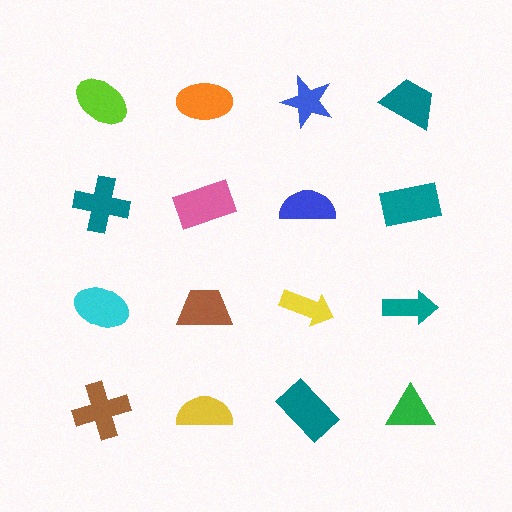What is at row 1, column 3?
A blue star.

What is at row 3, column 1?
A cyan ellipse.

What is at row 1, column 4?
A teal trapezoid.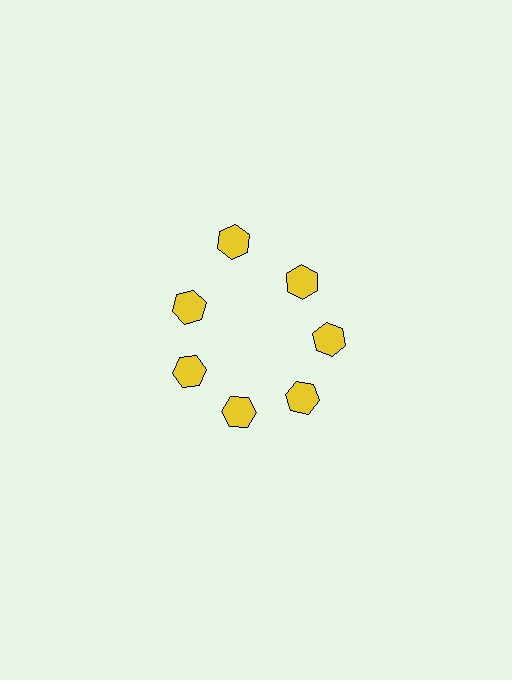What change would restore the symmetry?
The symmetry would be restored by moving it inward, back onto the ring so that all 7 hexagons sit at equal angles and equal distance from the center.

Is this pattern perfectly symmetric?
No. The 7 yellow hexagons are arranged in a ring, but one element near the 12 o'clock position is pushed outward from the center, breaking the 7-fold rotational symmetry.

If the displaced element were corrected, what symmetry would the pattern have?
It would have 7-fold rotational symmetry — the pattern would map onto itself every 51 degrees.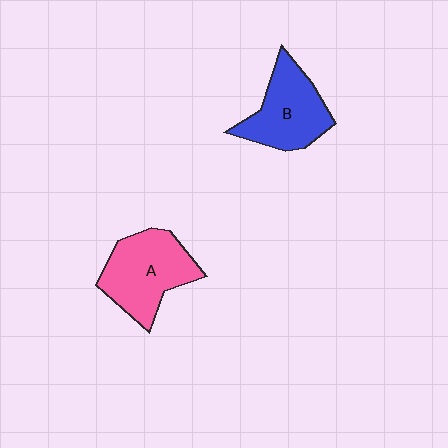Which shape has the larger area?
Shape A (pink).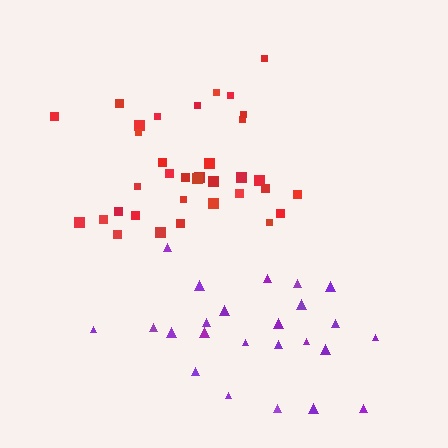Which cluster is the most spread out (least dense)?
Purple.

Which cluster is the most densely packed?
Red.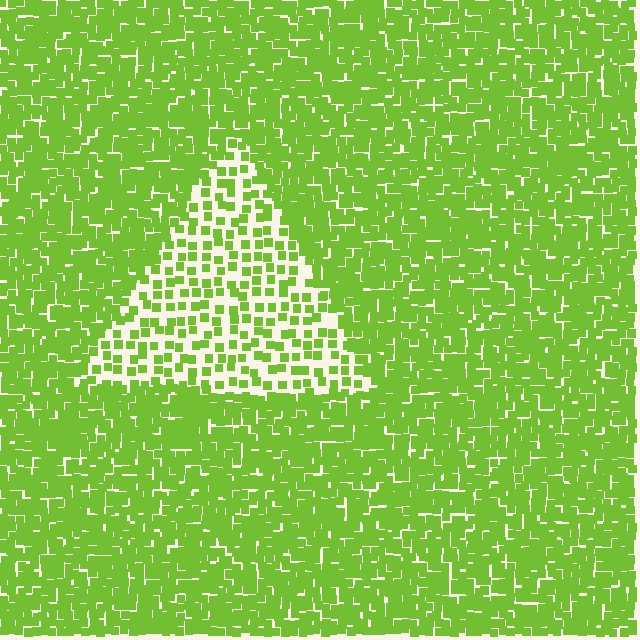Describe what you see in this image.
The image contains small lime elements arranged at two different densities. A triangle-shaped region is visible where the elements are less densely packed than the surrounding area.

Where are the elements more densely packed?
The elements are more densely packed outside the triangle boundary.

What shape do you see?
I see a triangle.